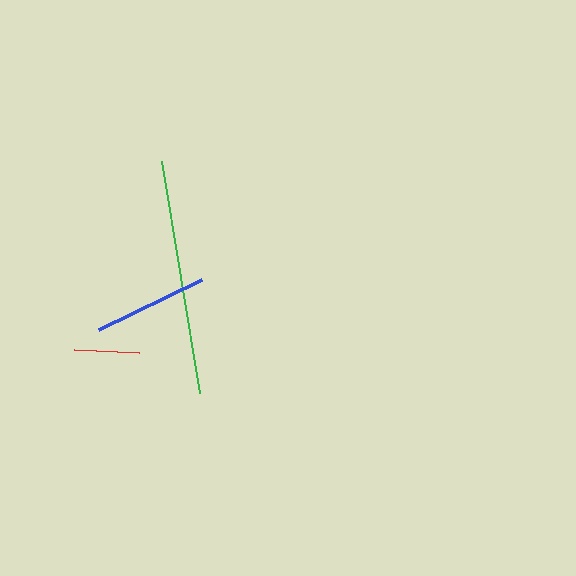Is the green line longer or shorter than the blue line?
The green line is longer than the blue line.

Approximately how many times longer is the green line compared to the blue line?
The green line is approximately 2.1 times the length of the blue line.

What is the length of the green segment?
The green segment is approximately 236 pixels long.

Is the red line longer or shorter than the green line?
The green line is longer than the red line.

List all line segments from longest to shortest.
From longest to shortest: green, blue, red.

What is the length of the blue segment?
The blue segment is approximately 115 pixels long.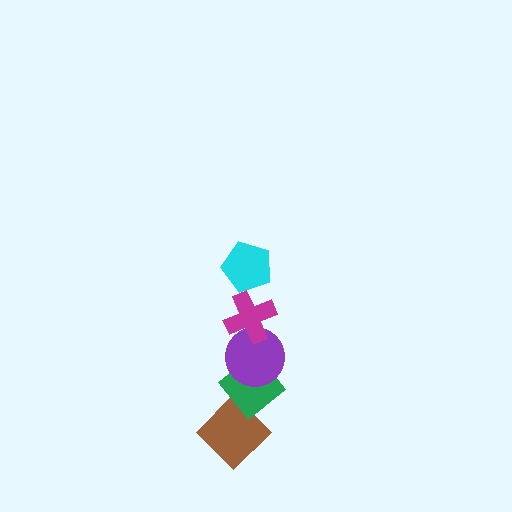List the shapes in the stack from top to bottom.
From top to bottom: the cyan pentagon, the magenta cross, the purple circle, the green diamond, the brown diamond.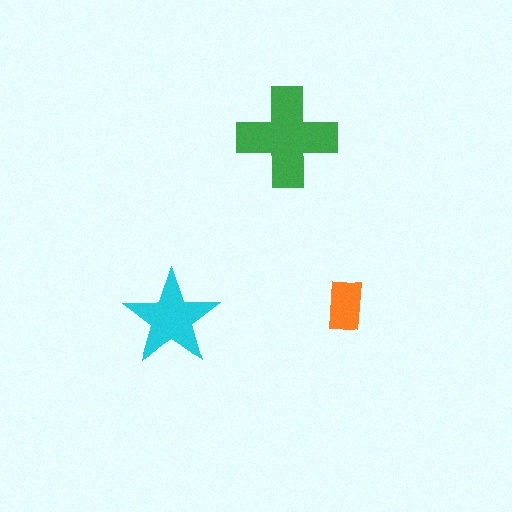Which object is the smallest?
The orange rectangle.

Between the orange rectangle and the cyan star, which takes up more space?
The cyan star.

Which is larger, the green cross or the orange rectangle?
The green cross.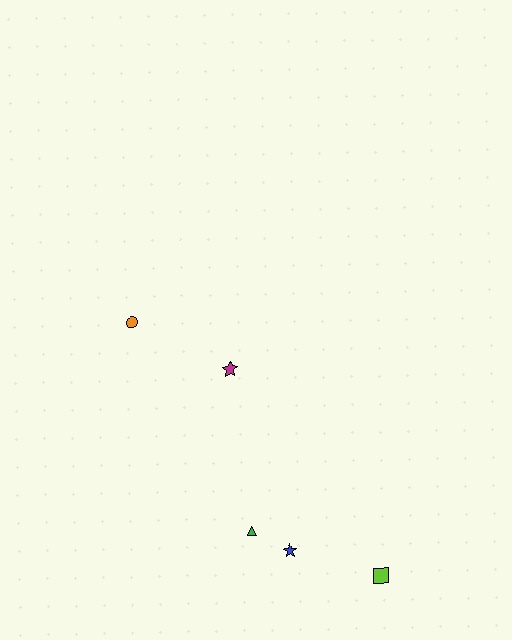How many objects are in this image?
There are 5 objects.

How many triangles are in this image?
There is 1 triangle.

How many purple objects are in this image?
There are no purple objects.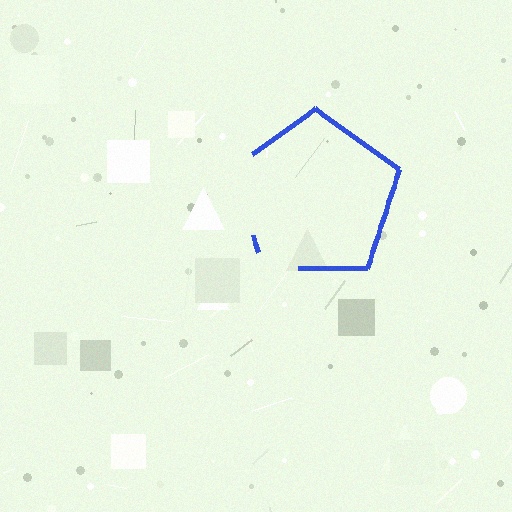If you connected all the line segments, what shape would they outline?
They would outline a pentagon.